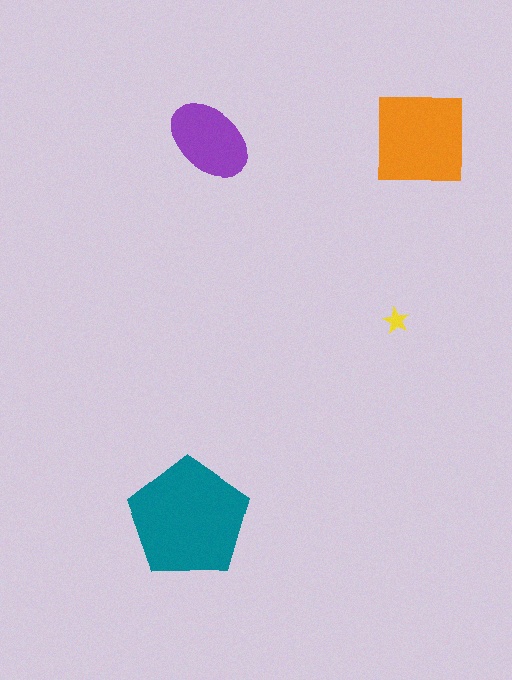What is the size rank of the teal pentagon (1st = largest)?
1st.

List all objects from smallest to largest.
The yellow star, the purple ellipse, the orange square, the teal pentagon.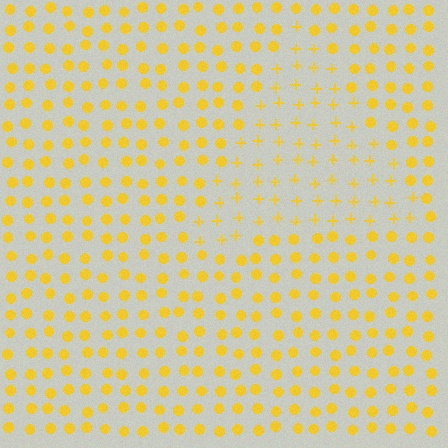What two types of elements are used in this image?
The image uses plus signs inside the triangle region and circles outside it.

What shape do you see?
I see a triangle.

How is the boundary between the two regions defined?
The boundary is defined by a change in element shape: plus signs inside vs. circles outside. All elements share the same color and spacing.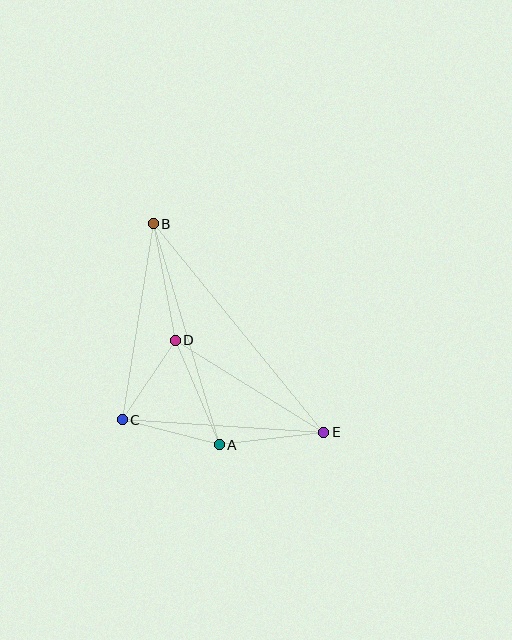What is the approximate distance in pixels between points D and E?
The distance between D and E is approximately 175 pixels.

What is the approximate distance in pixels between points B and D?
The distance between B and D is approximately 118 pixels.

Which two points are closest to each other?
Points C and D are closest to each other.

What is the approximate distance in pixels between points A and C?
The distance between A and C is approximately 100 pixels.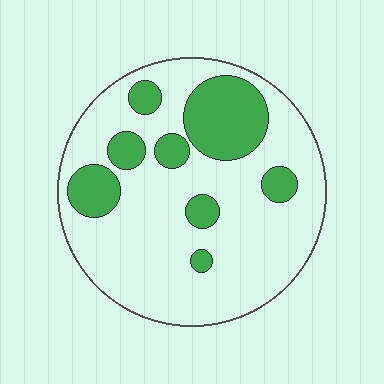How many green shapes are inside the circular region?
8.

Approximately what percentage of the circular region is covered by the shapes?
Approximately 25%.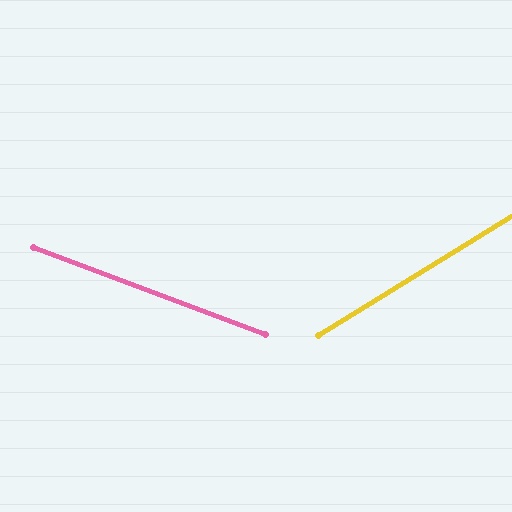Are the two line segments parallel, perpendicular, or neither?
Neither parallel nor perpendicular — they differ by about 52°.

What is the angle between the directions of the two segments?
Approximately 52 degrees.